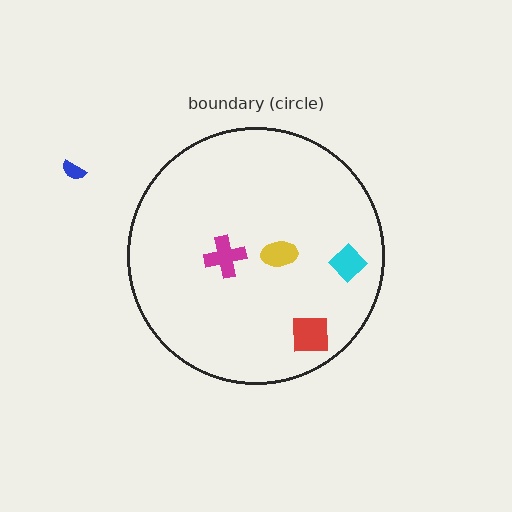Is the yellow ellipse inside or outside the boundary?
Inside.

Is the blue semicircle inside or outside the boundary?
Outside.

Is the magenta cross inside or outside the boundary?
Inside.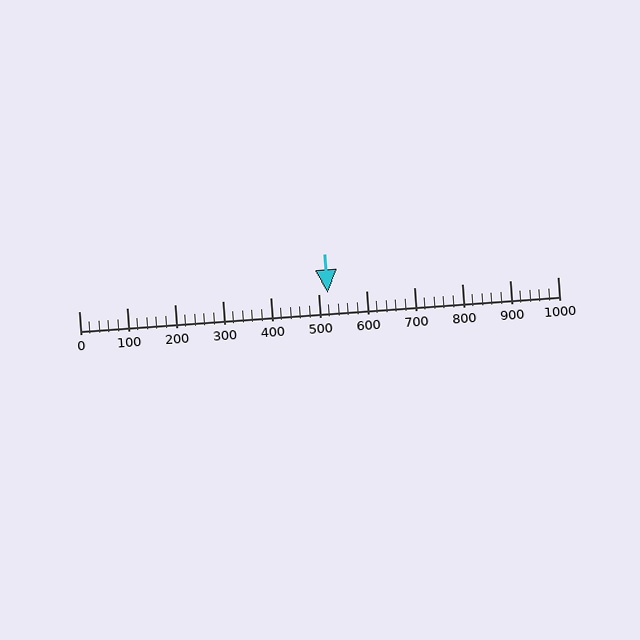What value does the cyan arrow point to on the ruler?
The cyan arrow points to approximately 520.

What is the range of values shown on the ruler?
The ruler shows values from 0 to 1000.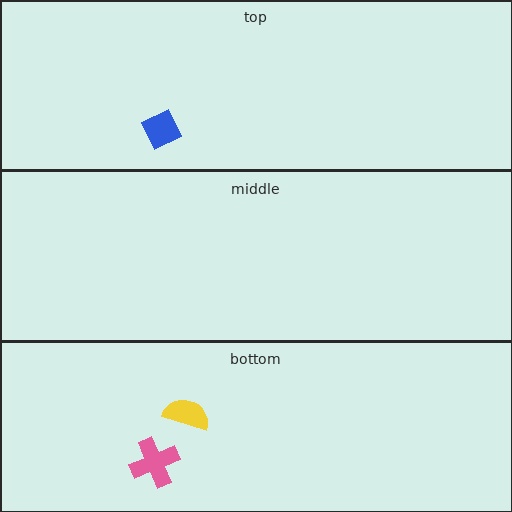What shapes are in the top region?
The blue diamond.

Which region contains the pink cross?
The bottom region.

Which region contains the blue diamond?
The top region.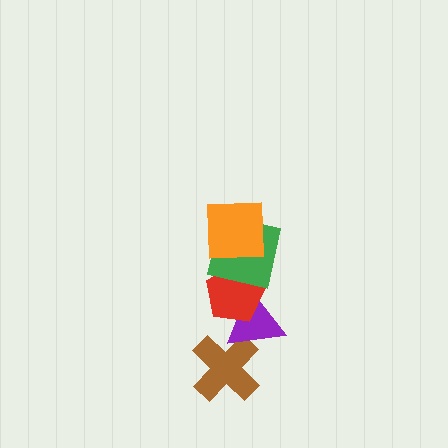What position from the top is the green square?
The green square is 2nd from the top.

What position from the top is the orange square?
The orange square is 1st from the top.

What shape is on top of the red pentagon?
The green square is on top of the red pentagon.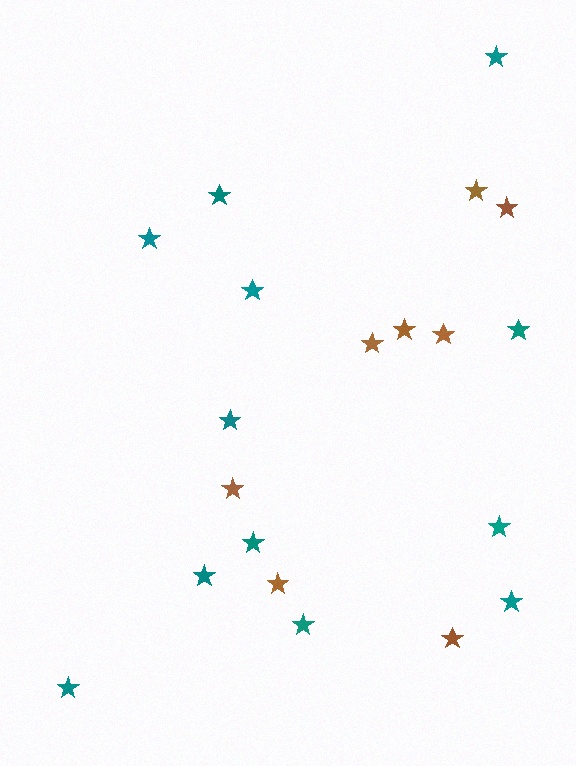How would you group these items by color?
There are 2 groups: one group of brown stars (8) and one group of teal stars (12).